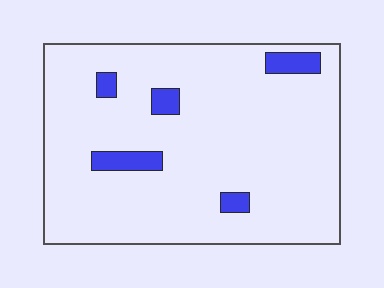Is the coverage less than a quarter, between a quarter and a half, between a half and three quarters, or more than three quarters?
Less than a quarter.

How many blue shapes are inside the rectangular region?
5.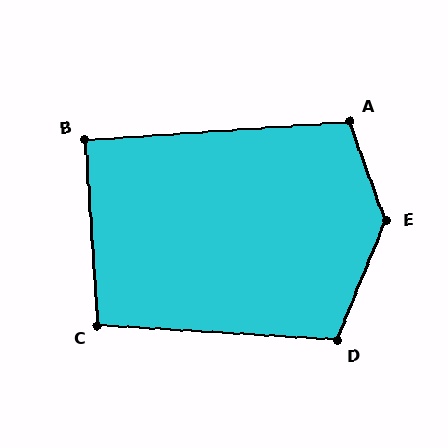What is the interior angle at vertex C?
Approximately 97 degrees (obtuse).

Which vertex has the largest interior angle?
E, at approximately 138 degrees.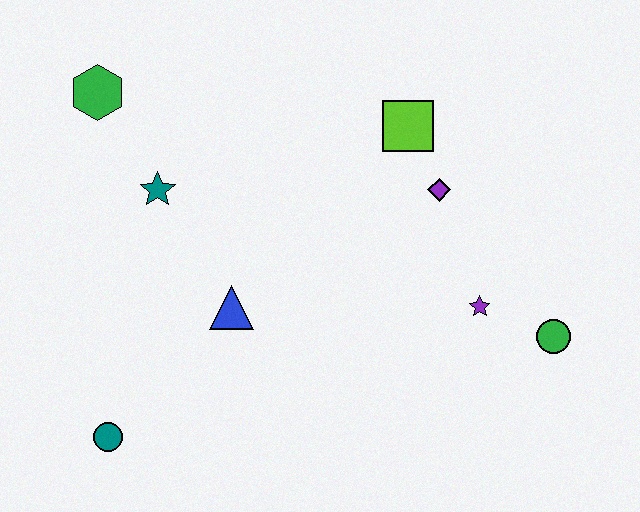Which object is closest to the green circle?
The purple star is closest to the green circle.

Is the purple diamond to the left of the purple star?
Yes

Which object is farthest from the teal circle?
The green circle is farthest from the teal circle.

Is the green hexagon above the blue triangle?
Yes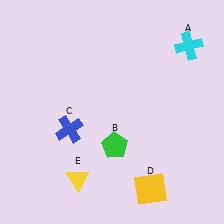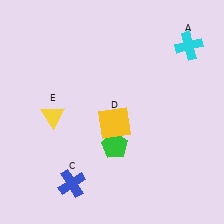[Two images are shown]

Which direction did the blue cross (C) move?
The blue cross (C) moved down.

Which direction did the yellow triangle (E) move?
The yellow triangle (E) moved up.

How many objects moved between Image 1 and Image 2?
3 objects moved between the two images.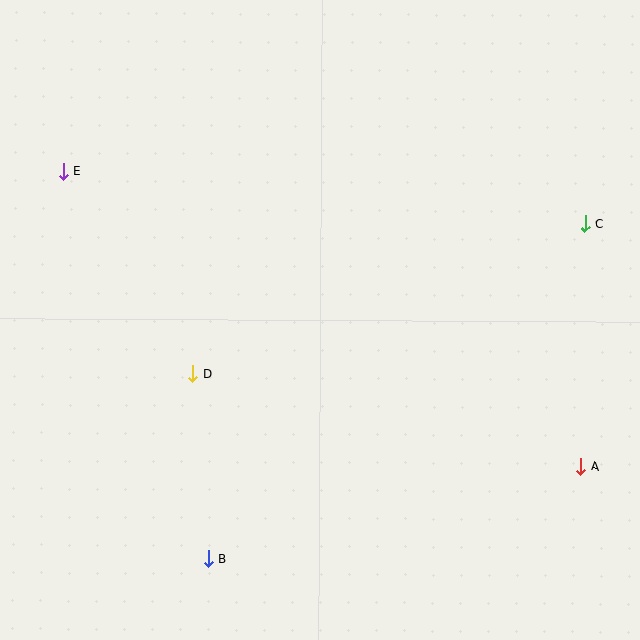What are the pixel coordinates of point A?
Point A is at (581, 467).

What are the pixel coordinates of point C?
Point C is at (585, 224).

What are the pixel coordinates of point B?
Point B is at (208, 559).